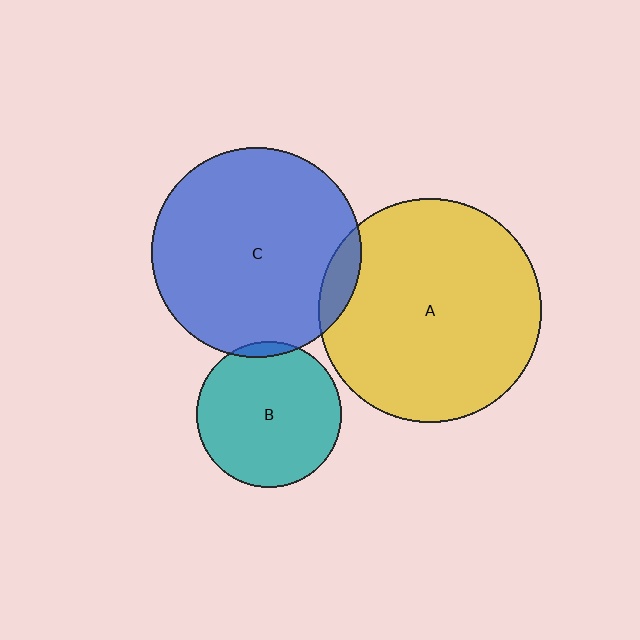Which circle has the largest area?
Circle A (yellow).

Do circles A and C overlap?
Yes.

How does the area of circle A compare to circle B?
Approximately 2.4 times.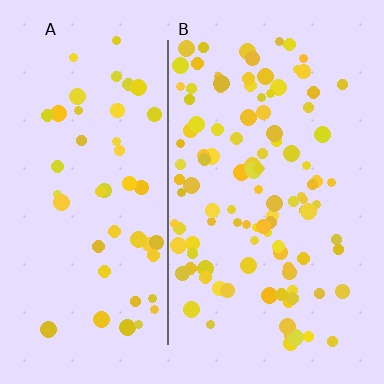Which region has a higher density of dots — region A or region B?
B (the right).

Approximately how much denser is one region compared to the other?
Approximately 2.2× — region B over region A.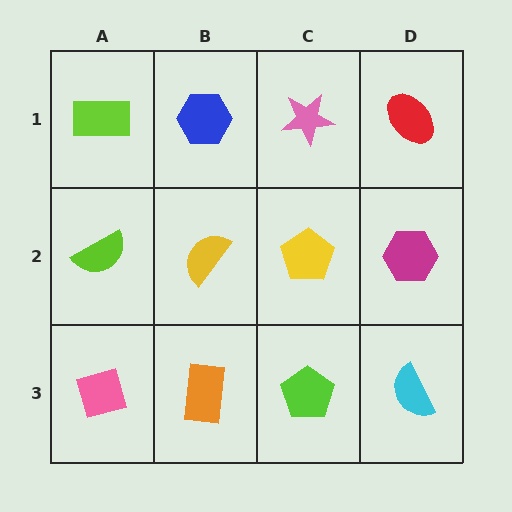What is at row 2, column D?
A magenta hexagon.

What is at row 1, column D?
A red ellipse.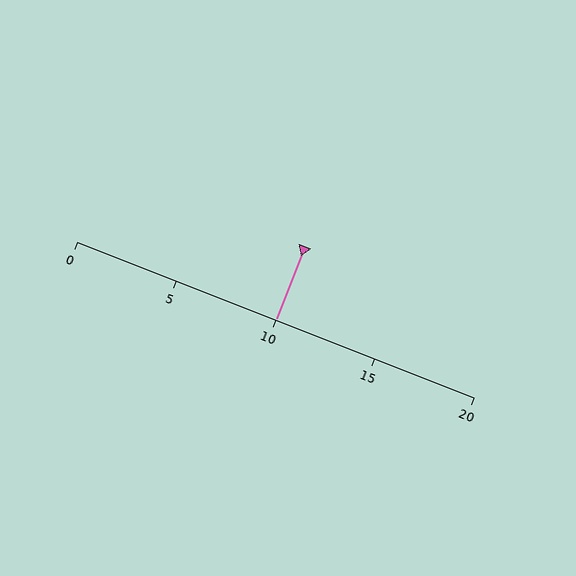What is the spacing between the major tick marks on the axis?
The major ticks are spaced 5 apart.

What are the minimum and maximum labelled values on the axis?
The axis runs from 0 to 20.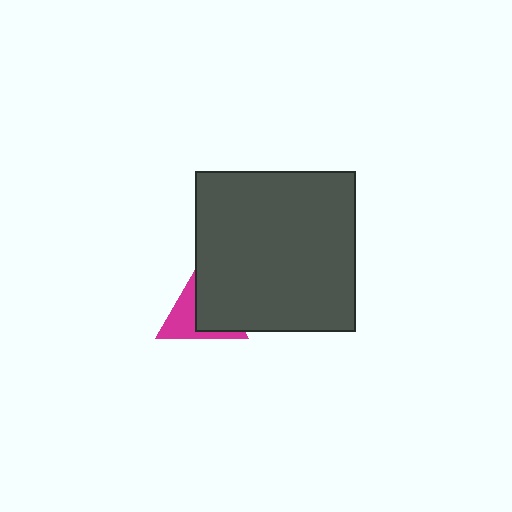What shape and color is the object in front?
The object in front is a dark gray square.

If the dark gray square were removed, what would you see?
You would see the complete magenta triangle.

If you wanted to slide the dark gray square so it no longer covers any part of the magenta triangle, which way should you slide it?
Slide it right — that is the most direct way to separate the two shapes.